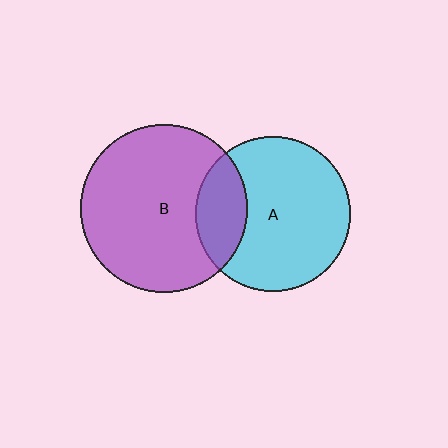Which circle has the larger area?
Circle B (purple).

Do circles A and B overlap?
Yes.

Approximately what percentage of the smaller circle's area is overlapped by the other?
Approximately 20%.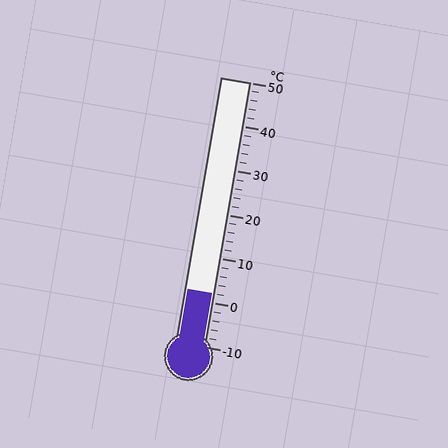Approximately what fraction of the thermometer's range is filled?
The thermometer is filled to approximately 20% of its range.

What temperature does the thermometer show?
The thermometer shows approximately 2°C.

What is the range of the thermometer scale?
The thermometer scale ranges from -10°C to 50°C.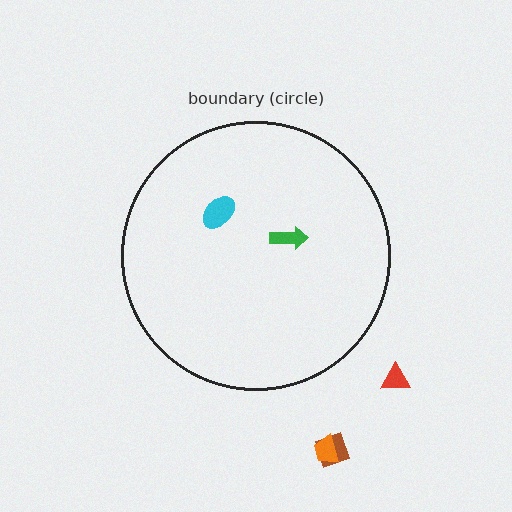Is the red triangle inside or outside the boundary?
Outside.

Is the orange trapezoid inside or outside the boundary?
Outside.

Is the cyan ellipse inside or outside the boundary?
Inside.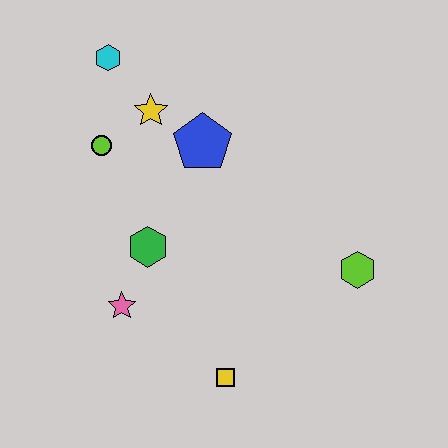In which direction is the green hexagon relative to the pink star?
The green hexagon is above the pink star.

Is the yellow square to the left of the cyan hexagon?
No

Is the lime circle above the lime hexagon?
Yes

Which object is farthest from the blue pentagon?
The yellow square is farthest from the blue pentagon.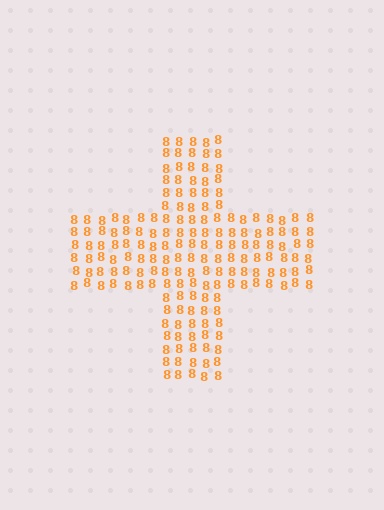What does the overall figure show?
The overall figure shows a cross.